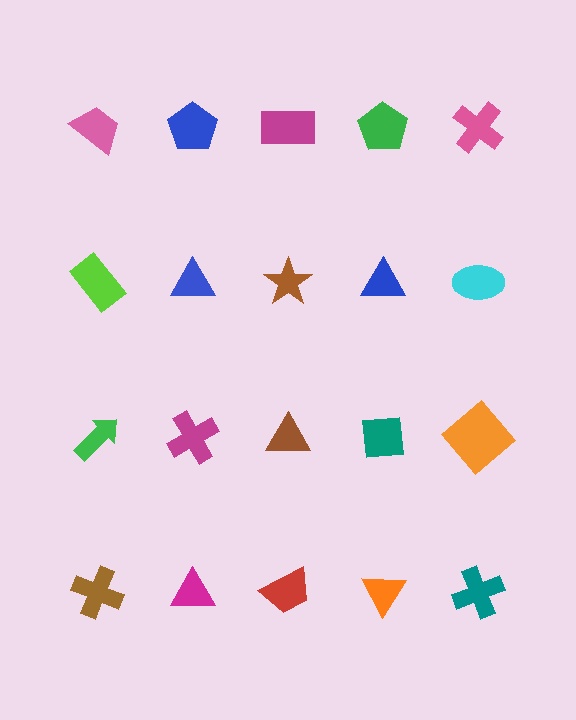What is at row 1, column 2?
A blue pentagon.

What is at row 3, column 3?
A brown triangle.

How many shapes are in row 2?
5 shapes.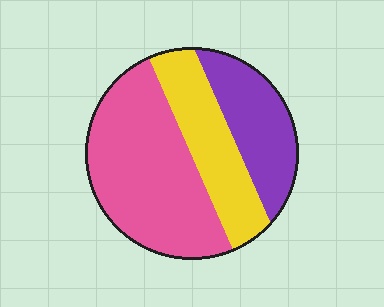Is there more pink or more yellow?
Pink.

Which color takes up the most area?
Pink, at roughly 50%.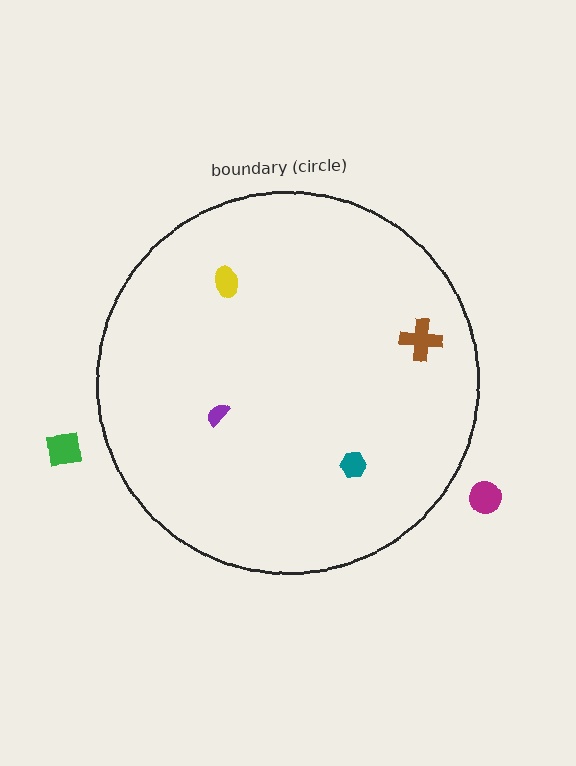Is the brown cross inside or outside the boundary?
Inside.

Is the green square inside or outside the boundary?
Outside.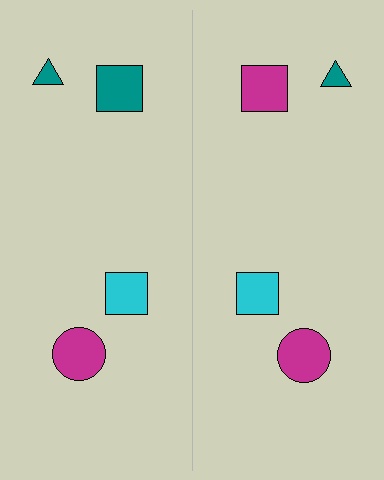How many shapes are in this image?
There are 8 shapes in this image.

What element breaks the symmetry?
The magenta square on the right side breaks the symmetry — its mirror counterpart is teal.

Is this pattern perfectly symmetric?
No, the pattern is not perfectly symmetric. The magenta square on the right side breaks the symmetry — its mirror counterpart is teal.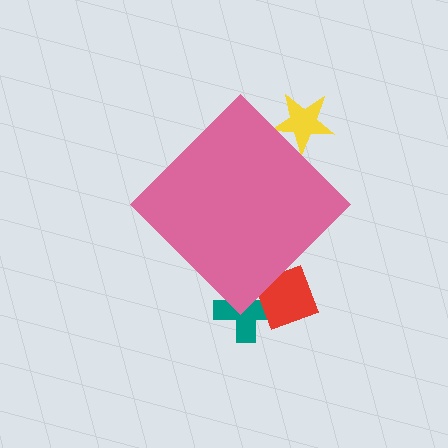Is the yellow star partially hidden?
Yes, the yellow star is partially hidden behind the pink diamond.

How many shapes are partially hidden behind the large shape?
3 shapes are partially hidden.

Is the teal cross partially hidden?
Yes, the teal cross is partially hidden behind the pink diamond.